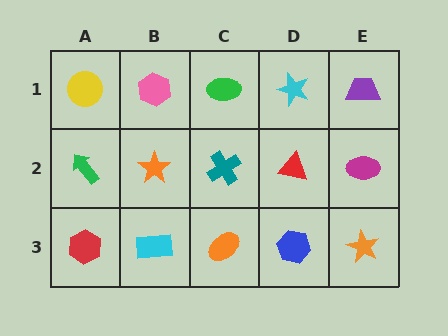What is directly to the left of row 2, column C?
An orange star.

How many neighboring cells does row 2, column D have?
4.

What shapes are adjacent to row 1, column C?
A teal cross (row 2, column C), a pink hexagon (row 1, column B), a cyan star (row 1, column D).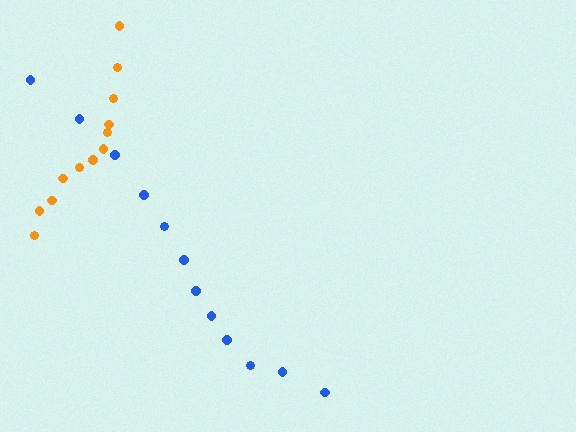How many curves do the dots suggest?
There are 2 distinct paths.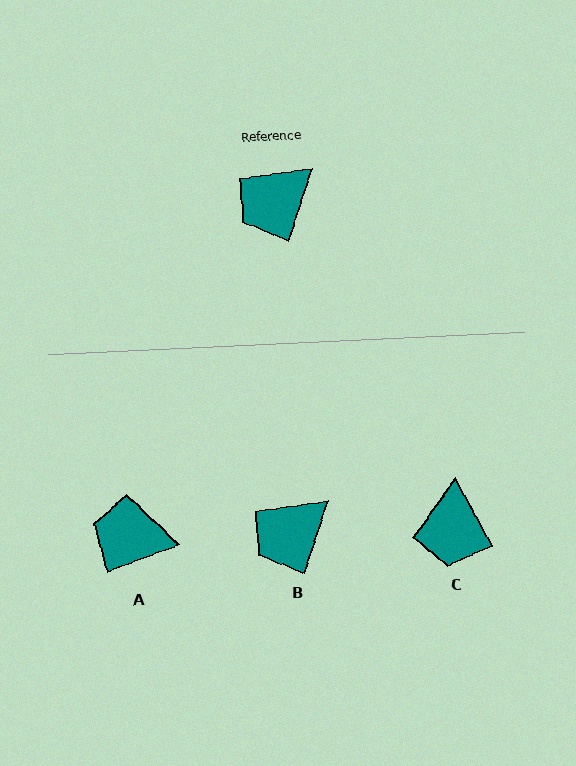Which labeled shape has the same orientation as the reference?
B.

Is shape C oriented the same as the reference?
No, it is off by about 46 degrees.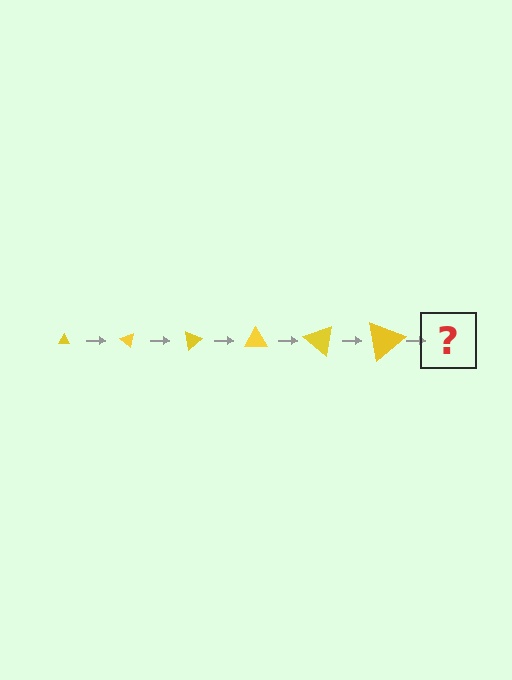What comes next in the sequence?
The next element should be a triangle, larger than the previous one and rotated 240 degrees from the start.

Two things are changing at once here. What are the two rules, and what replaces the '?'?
The two rules are that the triangle grows larger each step and it rotates 40 degrees each step. The '?' should be a triangle, larger than the previous one and rotated 240 degrees from the start.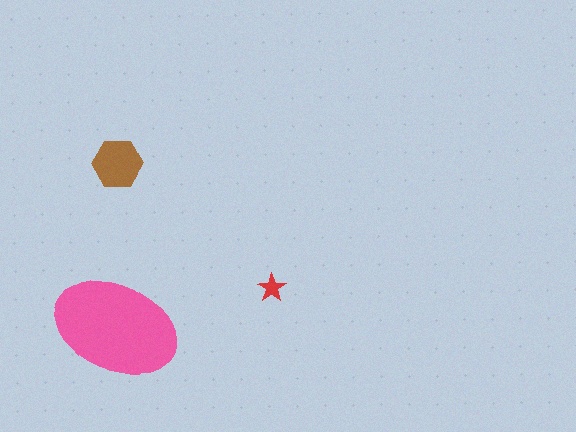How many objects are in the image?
There are 3 objects in the image.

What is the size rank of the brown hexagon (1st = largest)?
2nd.